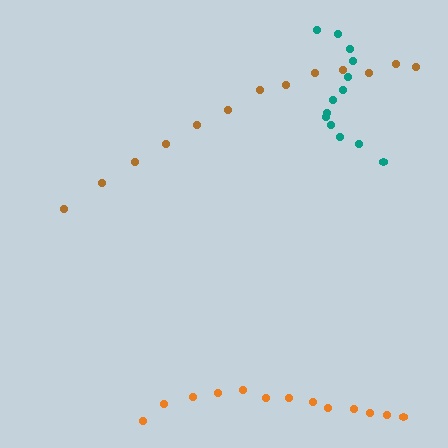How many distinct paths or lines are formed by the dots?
There are 3 distinct paths.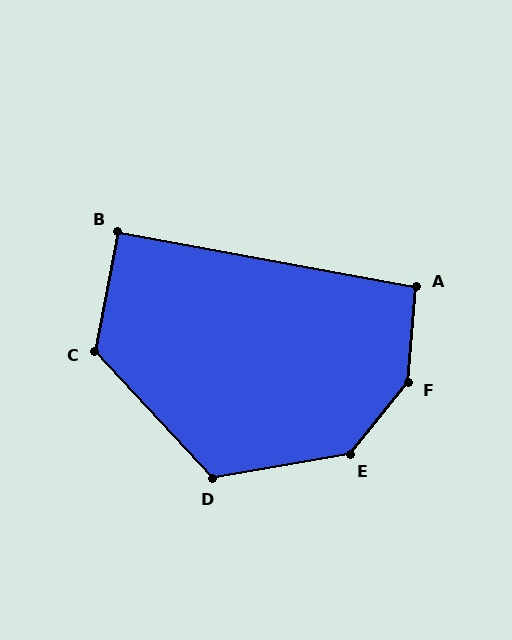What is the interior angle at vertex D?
Approximately 123 degrees (obtuse).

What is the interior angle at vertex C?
Approximately 126 degrees (obtuse).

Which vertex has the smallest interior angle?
B, at approximately 90 degrees.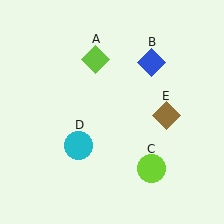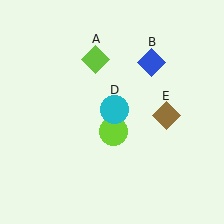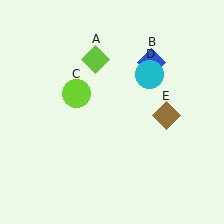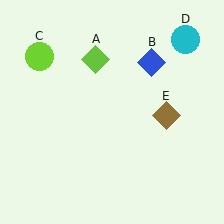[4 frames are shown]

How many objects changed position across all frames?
2 objects changed position: lime circle (object C), cyan circle (object D).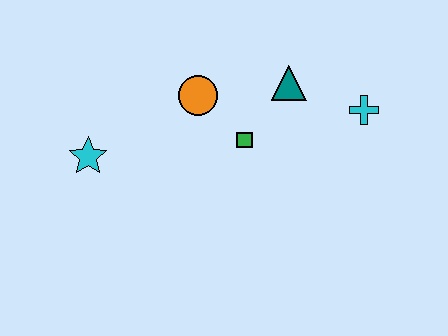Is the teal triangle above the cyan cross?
Yes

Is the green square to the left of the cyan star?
No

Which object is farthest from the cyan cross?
The cyan star is farthest from the cyan cross.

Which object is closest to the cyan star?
The orange circle is closest to the cyan star.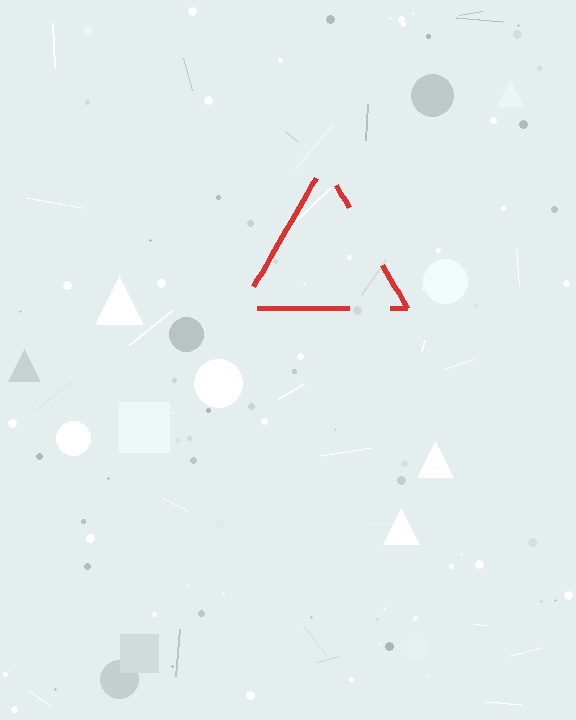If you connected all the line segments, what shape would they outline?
They would outline a triangle.